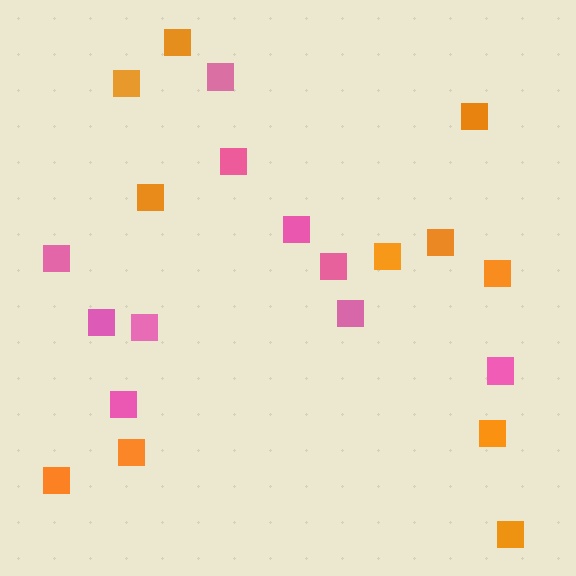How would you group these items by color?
There are 2 groups: one group of pink squares (10) and one group of orange squares (11).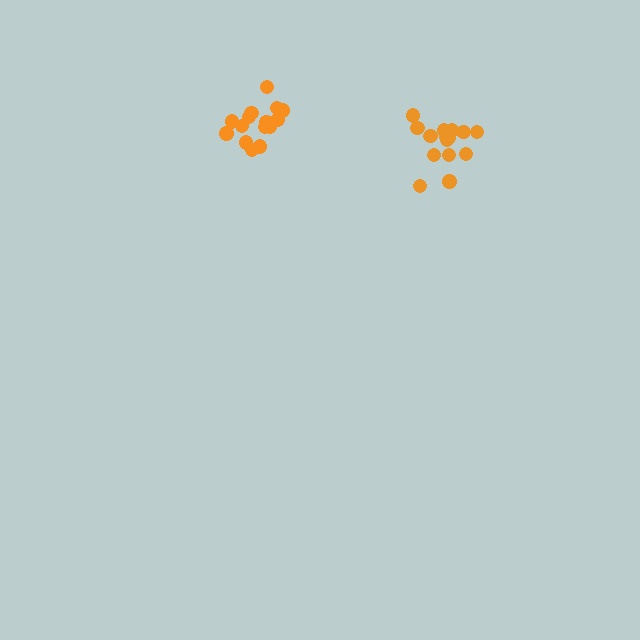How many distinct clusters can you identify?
There are 2 distinct clusters.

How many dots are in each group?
Group 1: 16 dots, Group 2: 15 dots (31 total).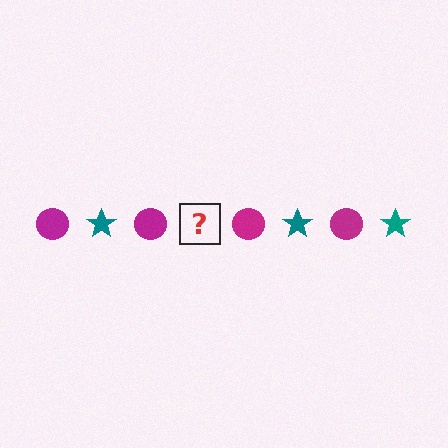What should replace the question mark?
The question mark should be replaced with a teal star.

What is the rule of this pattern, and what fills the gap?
The rule is that the pattern alternates between magenta circle and teal star. The gap should be filled with a teal star.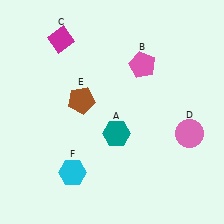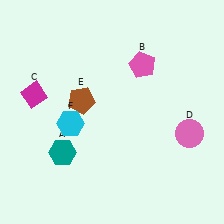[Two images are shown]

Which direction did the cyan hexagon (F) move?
The cyan hexagon (F) moved up.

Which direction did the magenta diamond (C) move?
The magenta diamond (C) moved down.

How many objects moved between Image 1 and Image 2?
3 objects moved between the two images.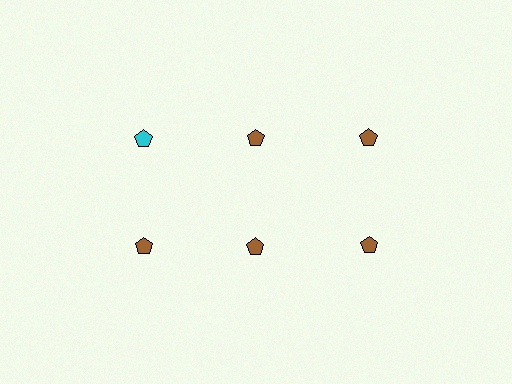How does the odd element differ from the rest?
It has a different color: cyan instead of brown.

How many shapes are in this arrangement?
There are 6 shapes arranged in a grid pattern.